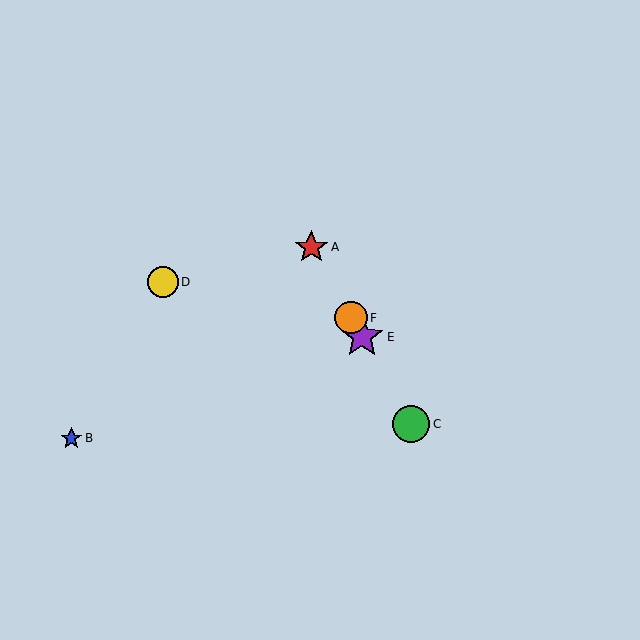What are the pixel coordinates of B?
Object B is at (71, 438).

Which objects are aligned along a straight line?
Objects A, C, E, F are aligned along a straight line.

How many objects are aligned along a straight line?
4 objects (A, C, E, F) are aligned along a straight line.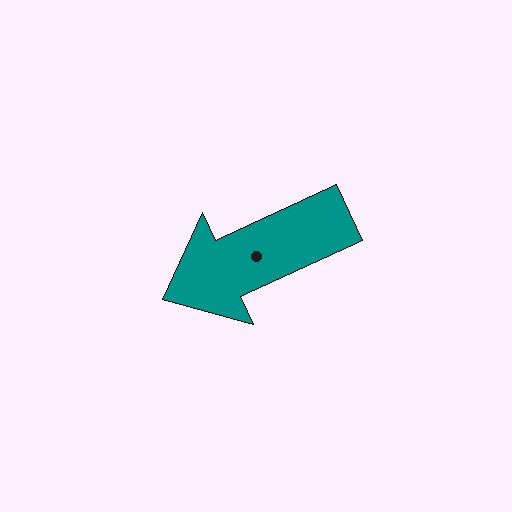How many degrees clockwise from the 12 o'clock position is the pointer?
Approximately 245 degrees.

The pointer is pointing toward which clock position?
Roughly 8 o'clock.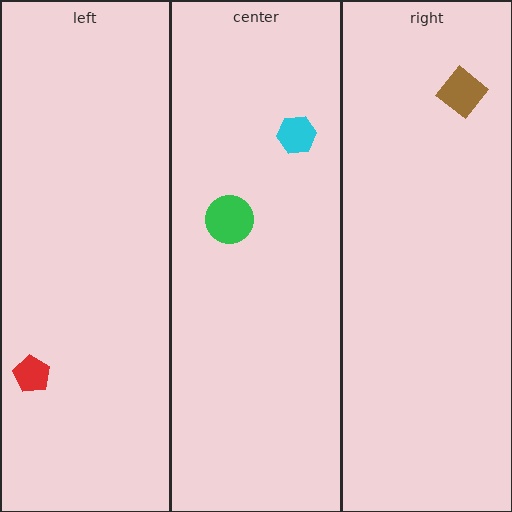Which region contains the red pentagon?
The left region.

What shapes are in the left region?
The red pentagon.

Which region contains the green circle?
The center region.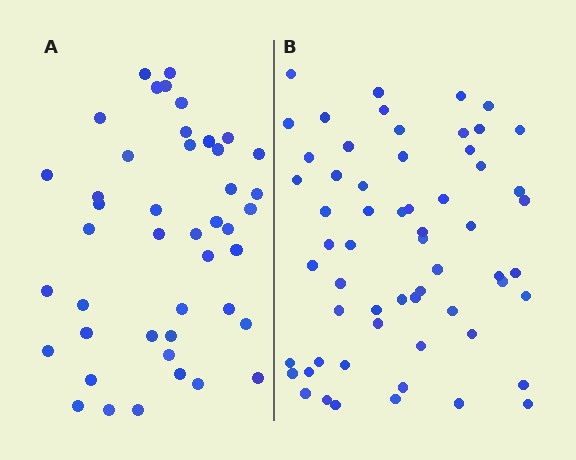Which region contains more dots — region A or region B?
Region B (the right region) has more dots.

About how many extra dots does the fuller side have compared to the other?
Region B has approximately 15 more dots than region A.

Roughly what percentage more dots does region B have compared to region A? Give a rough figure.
About 35% more.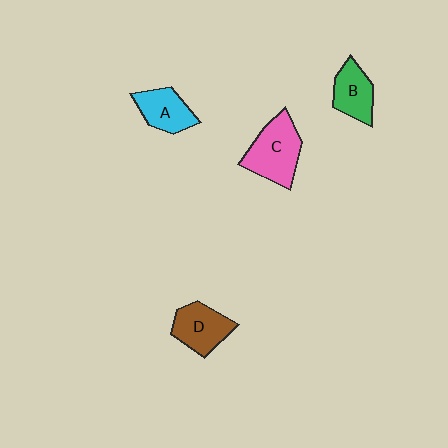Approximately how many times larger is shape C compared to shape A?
Approximately 1.5 times.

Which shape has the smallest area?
Shape B (green).